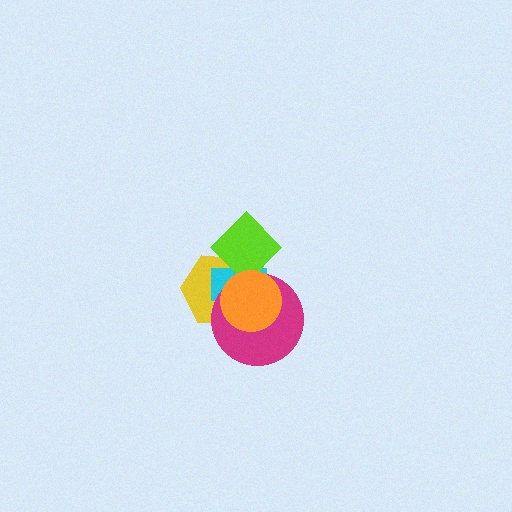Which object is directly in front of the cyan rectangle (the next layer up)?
The magenta circle is directly in front of the cyan rectangle.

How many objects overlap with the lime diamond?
4 objects overlap with the lime diamond.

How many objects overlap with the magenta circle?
4 objects overlap with the magenta circle.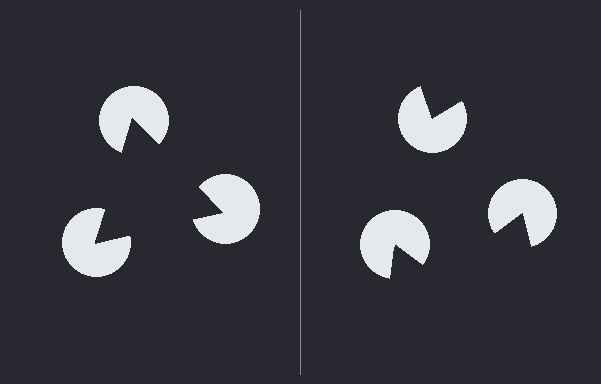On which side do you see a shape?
An illusory triangle appears on the left side. On the right side the wedge cuts are rotated, so no coherent shape forms.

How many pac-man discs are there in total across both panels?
6 — 3 on each side.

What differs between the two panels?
The pac-man discs are positioned identically on both sides; only the wedge orientations differ. On the left they align to a triangle; on the right they are misaligned.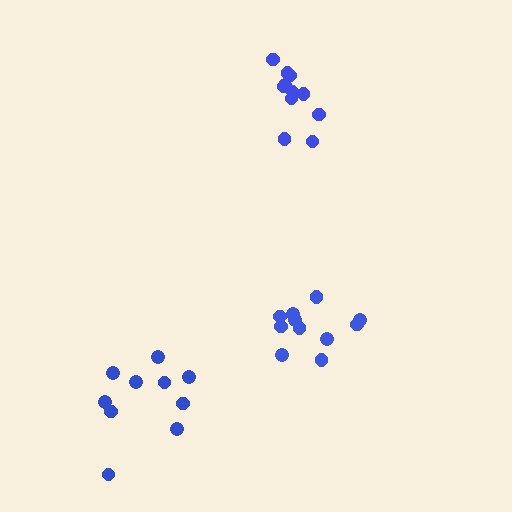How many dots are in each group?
Group 1: 11 dots, Group 2: 11 dots, Group 3: 10 dots (32 total).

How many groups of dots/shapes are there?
There are 3 groups.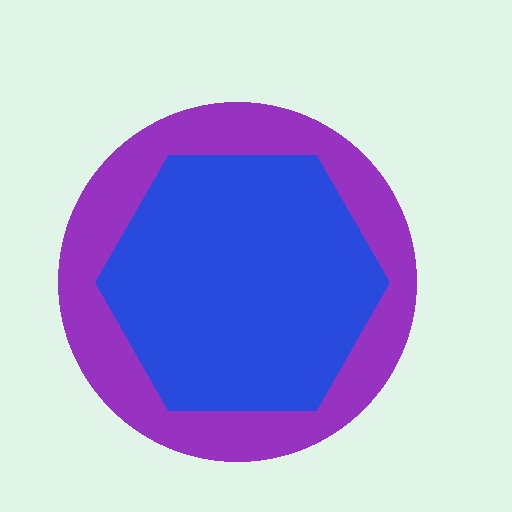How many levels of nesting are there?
2.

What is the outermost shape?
The purple circle.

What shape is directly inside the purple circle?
The blue hexagon.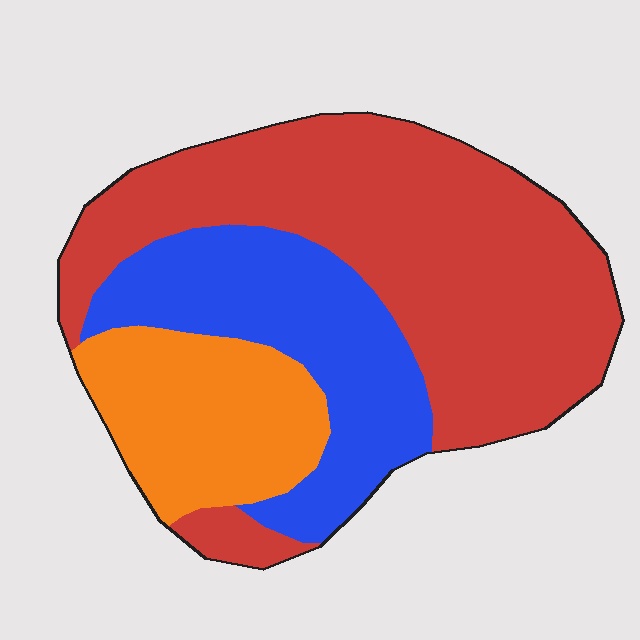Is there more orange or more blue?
Blue.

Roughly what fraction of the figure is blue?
Blue covers 26% of the figure.